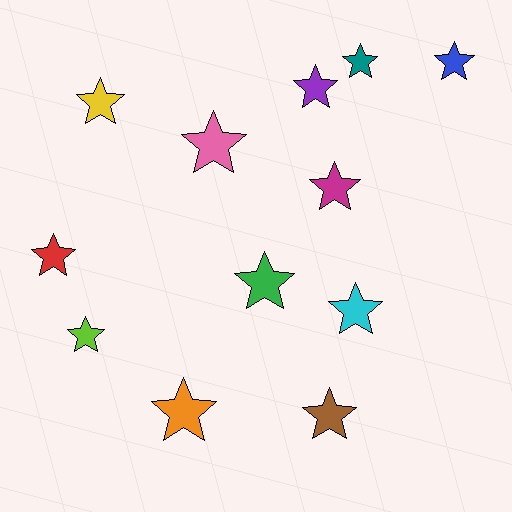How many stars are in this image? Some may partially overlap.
There are 12 stars.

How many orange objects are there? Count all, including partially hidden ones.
There is 1 orange object.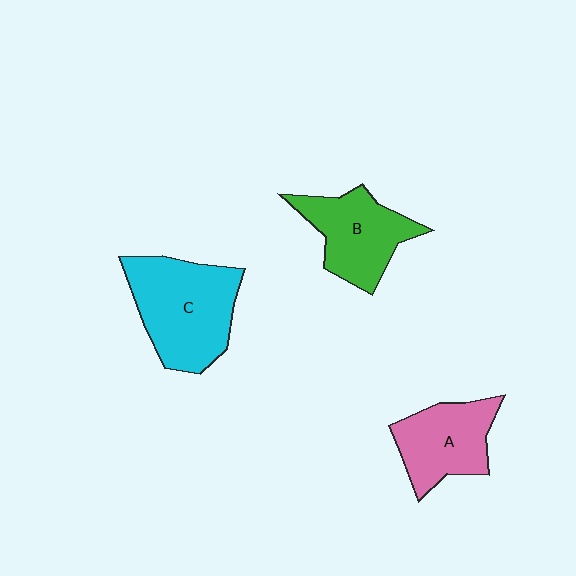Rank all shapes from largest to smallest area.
From largest to smallest: C (cyan), B (green), A (pink).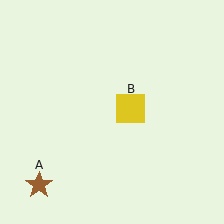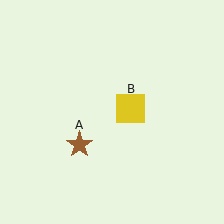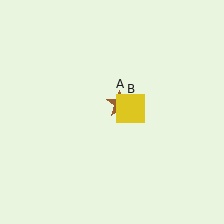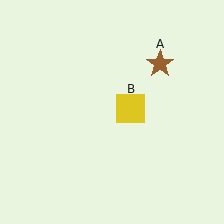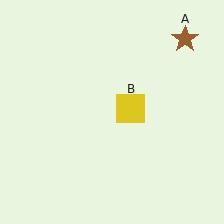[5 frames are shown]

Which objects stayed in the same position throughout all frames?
Yellow square (object B) remained stationary.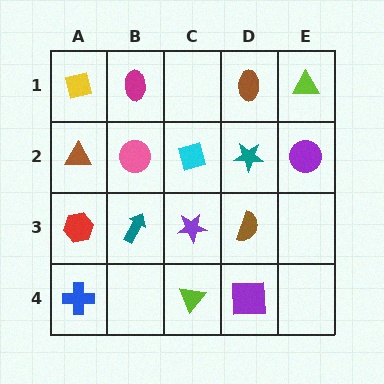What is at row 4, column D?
A purple square.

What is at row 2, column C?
A cyan square.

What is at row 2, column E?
A purple circle.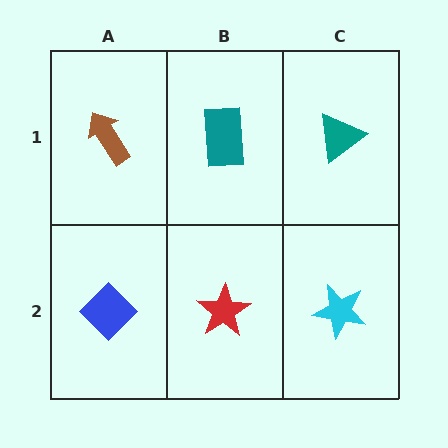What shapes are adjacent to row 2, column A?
A brown arrow (row 1, column A), a red star (row 2, column B).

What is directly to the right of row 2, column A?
A red star.